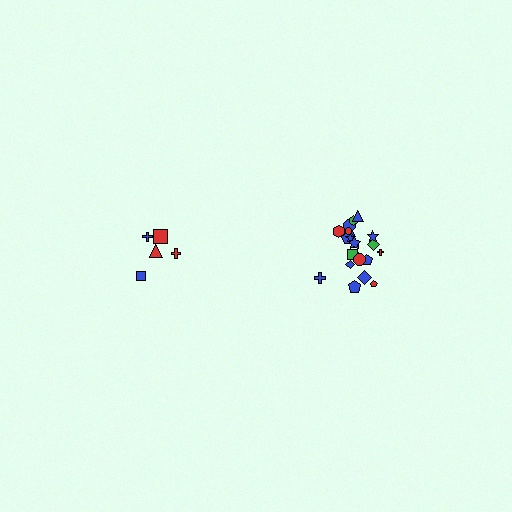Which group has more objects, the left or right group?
The right group.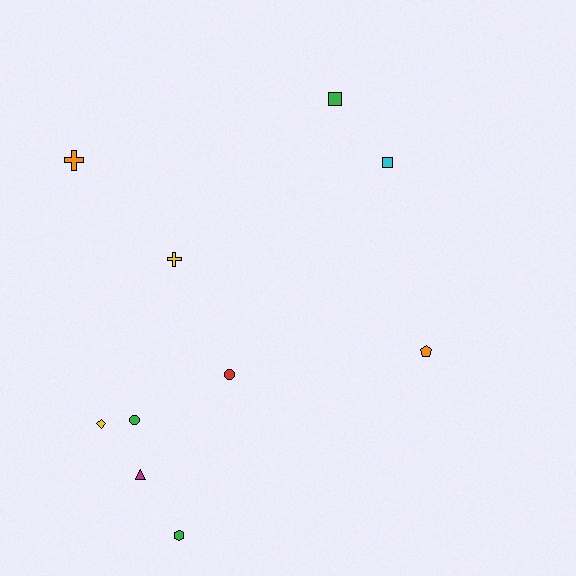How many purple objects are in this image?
There are no purple objects.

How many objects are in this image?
There are 10 objects.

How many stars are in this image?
There are no stars.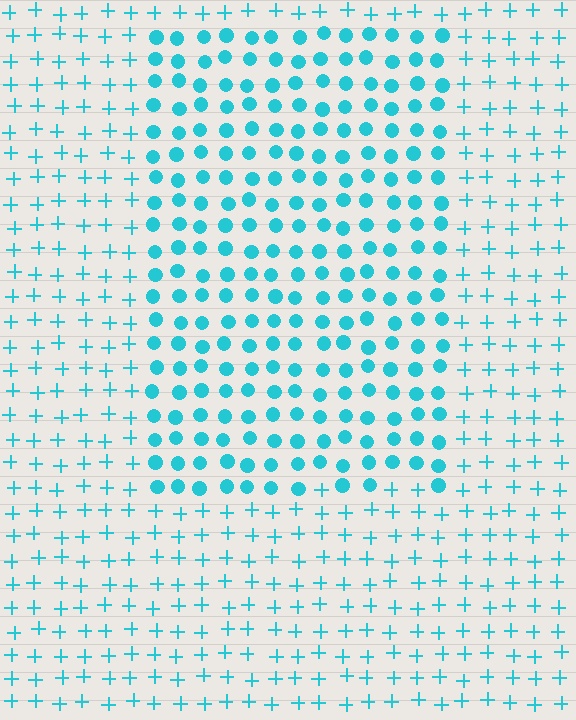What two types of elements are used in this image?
The image uses circles inside the rectangle region and plus signs outside it.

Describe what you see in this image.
The image is filled with small cyan elements arranged in a uniform grid. A rectangle-shaped region contains circles, while the surrounding area contains plus signs. The boundary is defined purely by the change in element shape.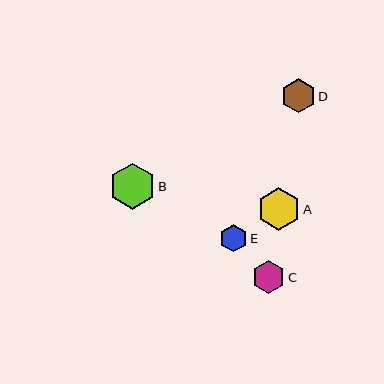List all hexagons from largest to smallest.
From largest to smallest: B, A, D, C, E.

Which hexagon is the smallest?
Hexagon E is the smallest with a size of approximately 28 pixels.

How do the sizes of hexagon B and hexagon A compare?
Hexagon B and hexagon A are approximately the same size.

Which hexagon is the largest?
Hexagon B is the largest with a size of approximately 46 pixels.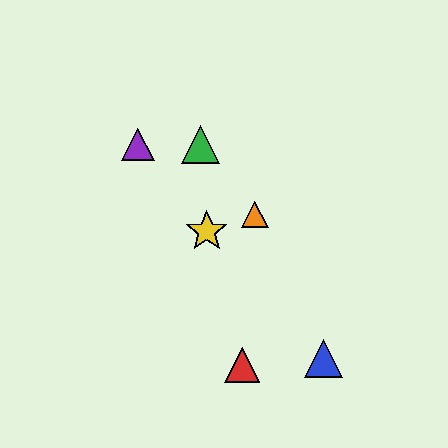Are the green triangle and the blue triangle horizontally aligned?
No, the green triangle is at y≈144 and the blue triangle is at y≈359.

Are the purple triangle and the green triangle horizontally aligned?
Yes, both are at y≈144.